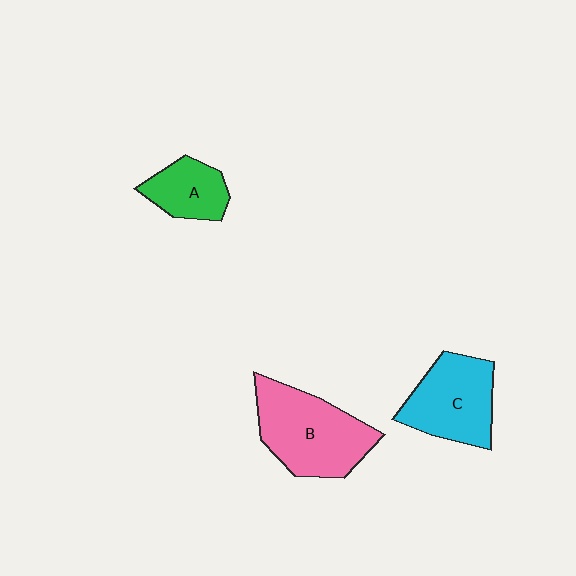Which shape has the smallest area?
Shape A (green).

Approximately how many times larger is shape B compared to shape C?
Approximately 1.2 times.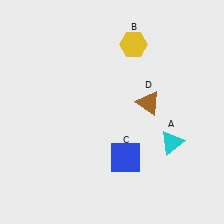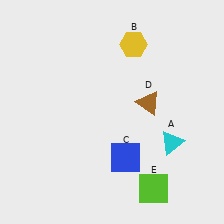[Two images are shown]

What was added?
A lime square (E) was added in Image 2.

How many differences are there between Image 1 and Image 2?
There is 1 difference between the two images.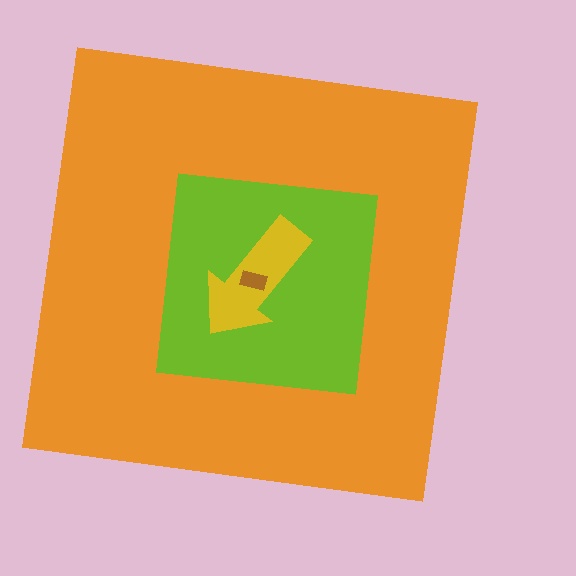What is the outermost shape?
The orange square.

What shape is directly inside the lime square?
The yellow arrow.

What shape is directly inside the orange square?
The lime square.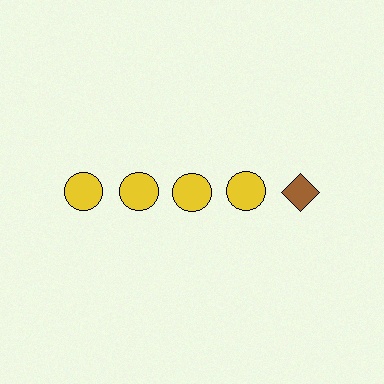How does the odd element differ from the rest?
It differs in both color (brown instead of yellow) and shape (diamond instead of circle).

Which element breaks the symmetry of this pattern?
The brown diamond in the top row, rightmost column breaks the symmetry. All other shapes are yellow circles.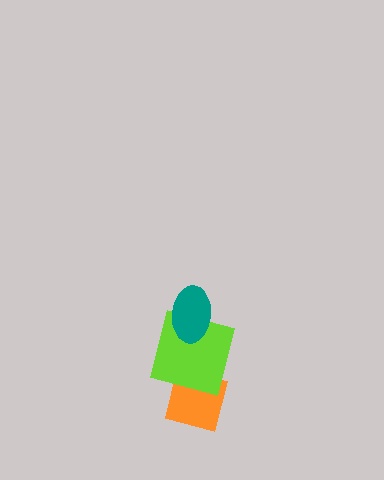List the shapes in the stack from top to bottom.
From top to bottom: the teal ellipse, the lime square, the orange square.